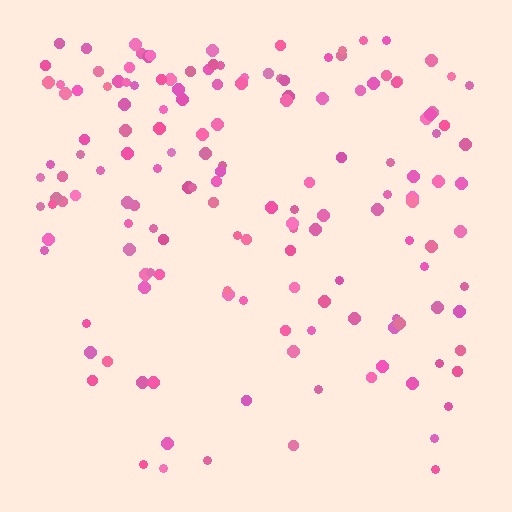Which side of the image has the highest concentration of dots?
The top.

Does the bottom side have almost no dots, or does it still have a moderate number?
Still a moderate number, just noticeably fewer than the top.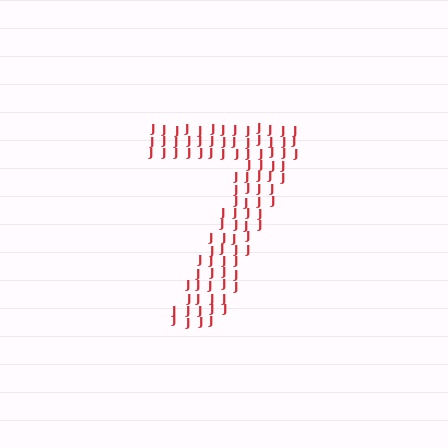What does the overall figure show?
The overall figure shows the digit 7.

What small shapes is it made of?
It is made of small letter J's.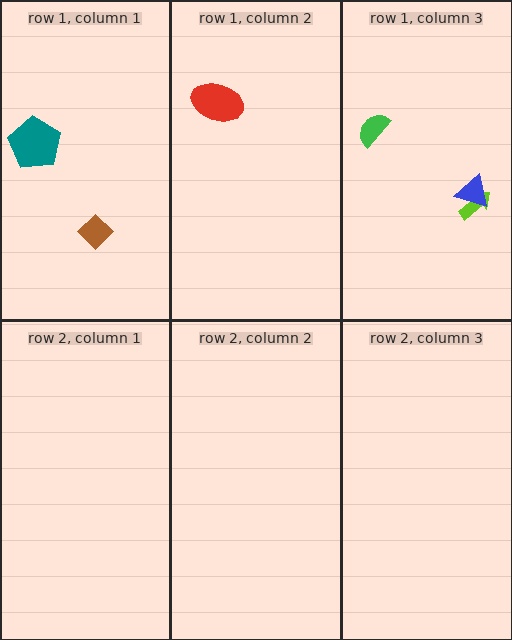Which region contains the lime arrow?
The row 1, column 3 region.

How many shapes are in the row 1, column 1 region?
2.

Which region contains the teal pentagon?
The row 1, column 1 region.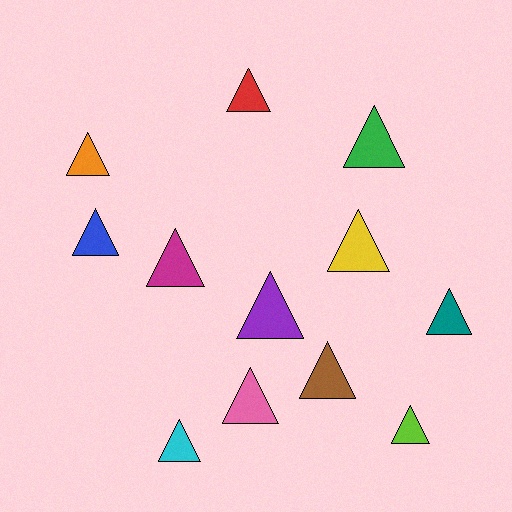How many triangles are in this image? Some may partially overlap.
There are 12 triangles.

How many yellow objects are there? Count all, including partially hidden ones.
There is 1 yellow object.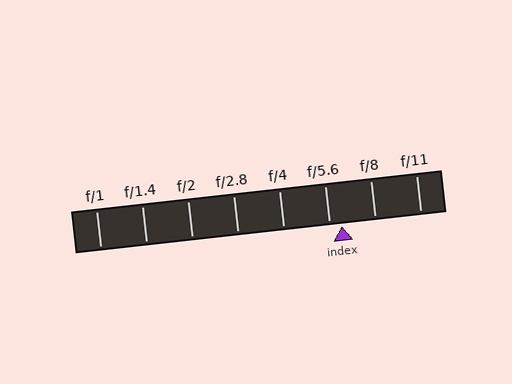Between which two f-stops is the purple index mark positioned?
The index mark is between f/5.6 and f/8.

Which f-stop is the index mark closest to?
The index mark is closest to f/5.6.